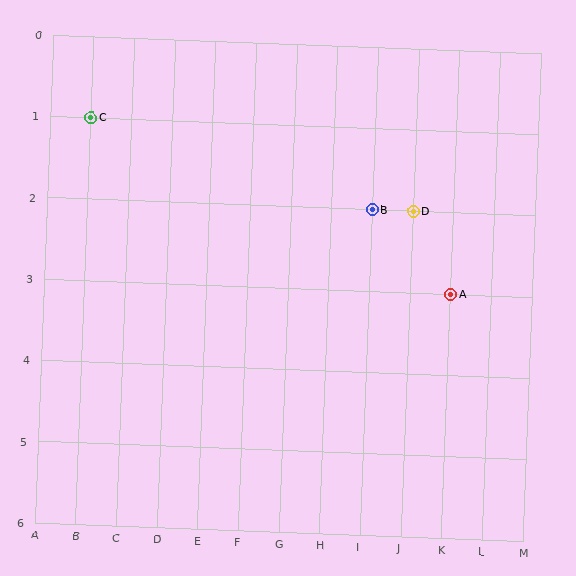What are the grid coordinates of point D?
Point D is at grid coordinates (J, 2).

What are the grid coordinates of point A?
Point A is at grid coordinates (K, 3).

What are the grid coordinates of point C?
Point C is at grid coordinates (B, 1).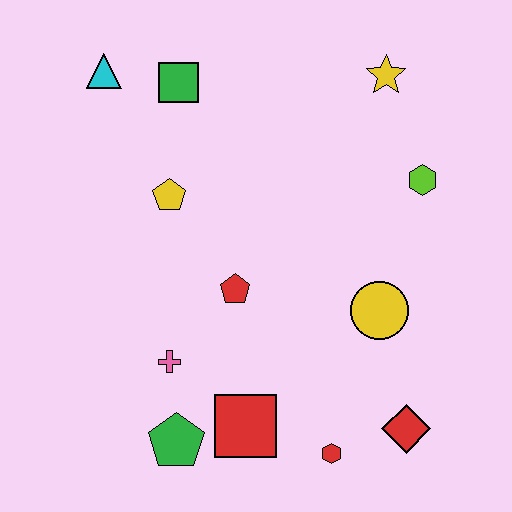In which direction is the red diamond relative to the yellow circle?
The red diamond is below the yellow circle.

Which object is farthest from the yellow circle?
The cyan triangle is farthest from the yellow circle.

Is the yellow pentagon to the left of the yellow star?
Yes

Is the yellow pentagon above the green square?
No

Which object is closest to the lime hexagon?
The yellow star is closest to the lime hexagon.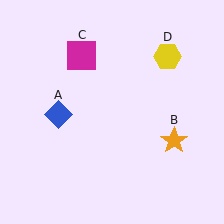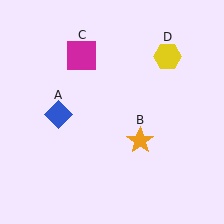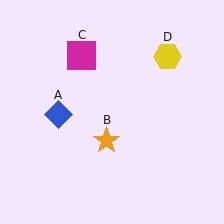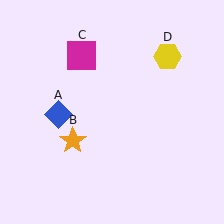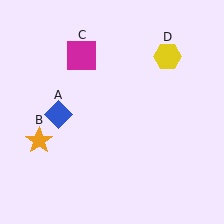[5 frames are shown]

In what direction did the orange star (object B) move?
The orange star (object B) moved left.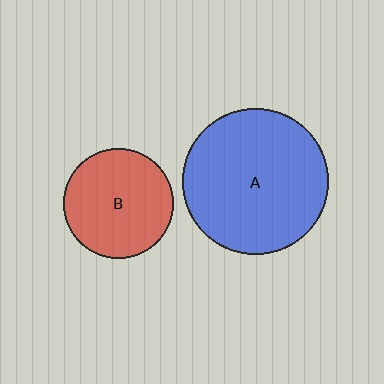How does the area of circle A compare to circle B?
Approximately 1.8 times.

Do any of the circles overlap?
No, none of the circles overlap.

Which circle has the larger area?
Circle A (blue).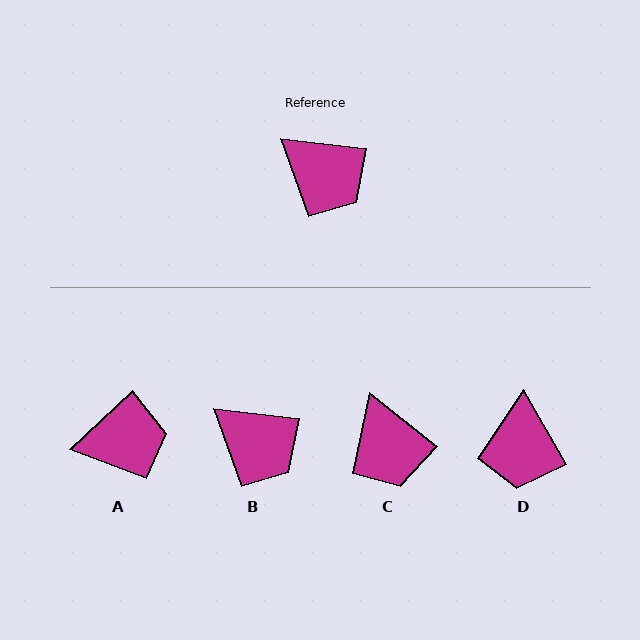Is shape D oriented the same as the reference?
No, it is off by about 53 degrees.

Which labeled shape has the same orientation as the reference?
B.